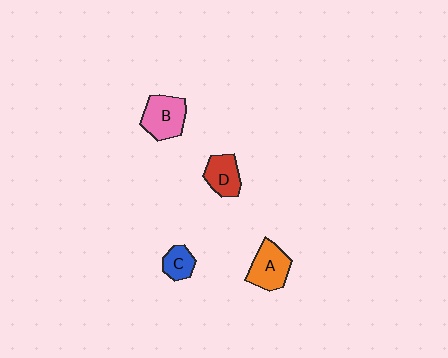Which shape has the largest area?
Shape B (pink).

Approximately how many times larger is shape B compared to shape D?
Approximately 1.3 times.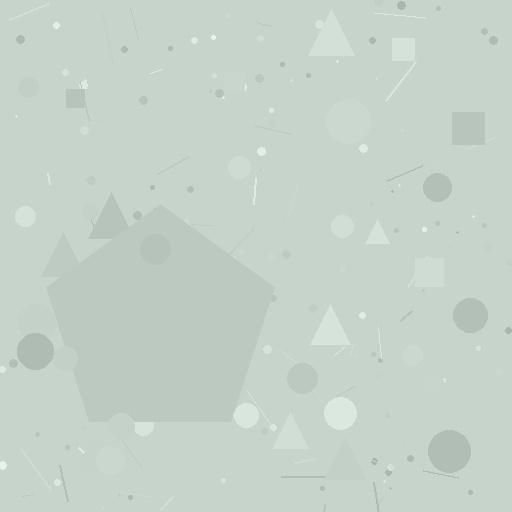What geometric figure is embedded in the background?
A pentagon is embedded in the background.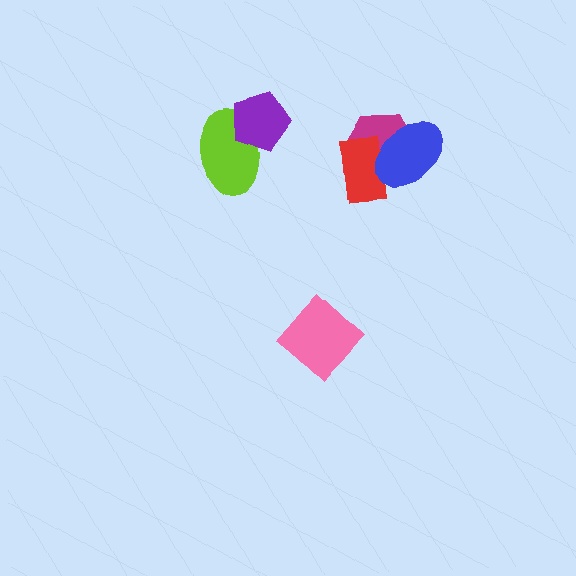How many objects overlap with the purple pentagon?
1 object overlaps with the purple pentagon.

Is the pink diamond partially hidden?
No, no other shape covers it.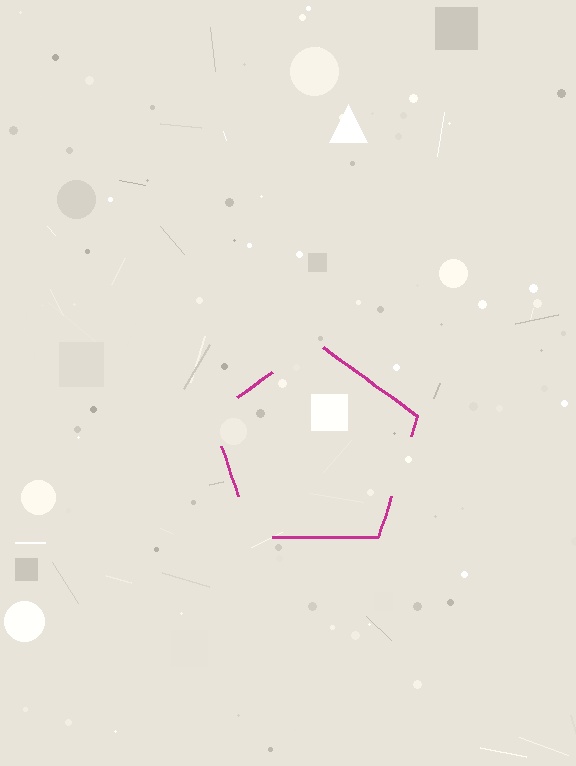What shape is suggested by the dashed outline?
The dashed outline suggests a pentagon.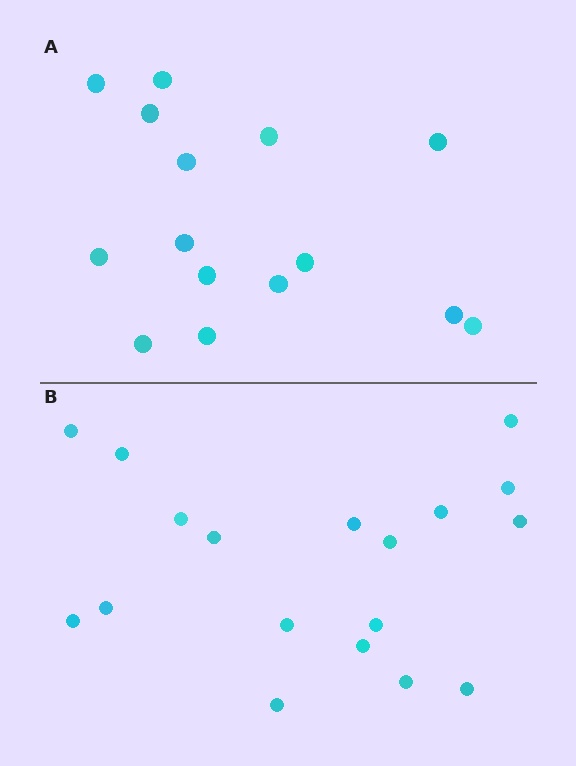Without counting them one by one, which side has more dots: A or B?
Region B (the bottom region) has more dots.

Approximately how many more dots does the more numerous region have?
Region B has just a few more — roughly 2 or 3 more dots than region A.